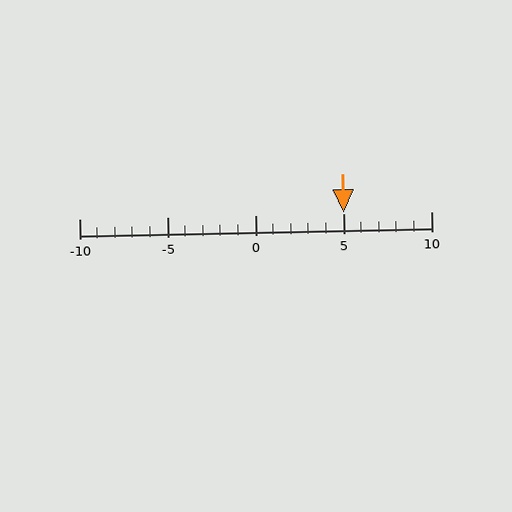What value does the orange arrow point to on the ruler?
The orange arrow points to approximately 5.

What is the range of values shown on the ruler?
The ruler shows values from -10 to 10.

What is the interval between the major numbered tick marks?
The major tick marks are spaced 5 units apart.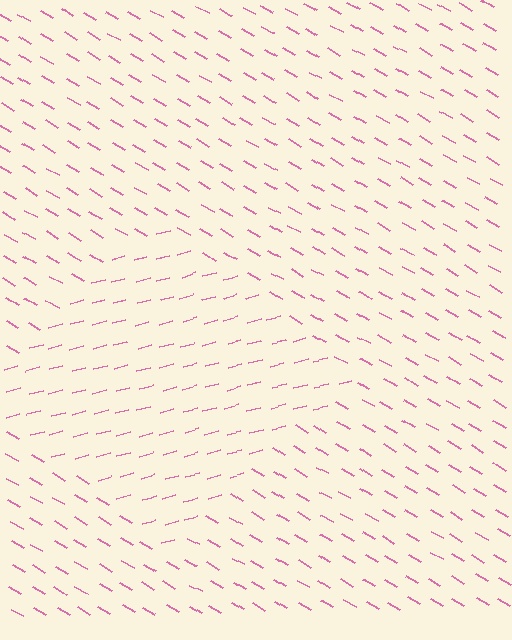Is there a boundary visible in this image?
Yes, there is a texture boundary formed by a change in line orientation.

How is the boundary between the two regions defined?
The boundary is defined purely by a change in line orientation (approximately 45 degrees difference). All lines are the same color and thickness.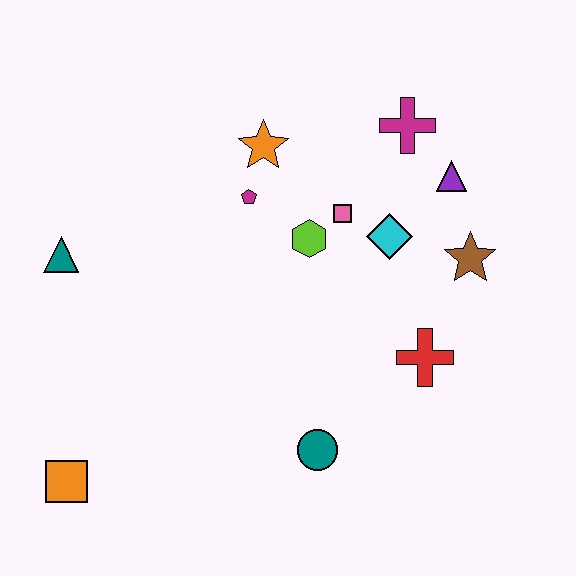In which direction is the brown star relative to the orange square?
The brown star is to the right of the orange square.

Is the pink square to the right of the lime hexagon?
Yes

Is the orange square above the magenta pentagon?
No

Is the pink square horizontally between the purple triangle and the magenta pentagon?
Yes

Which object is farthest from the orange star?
The orange square is farthest from the orange star.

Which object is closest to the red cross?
The brown star is closest to the red cross.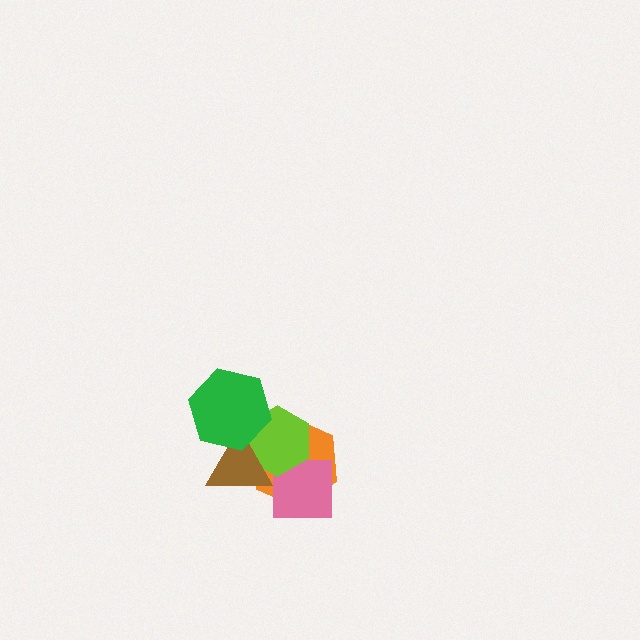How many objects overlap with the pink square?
2 objects overlap with the pink square.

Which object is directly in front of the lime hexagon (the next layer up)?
The brown triangle is directly in front of the lime hexagon.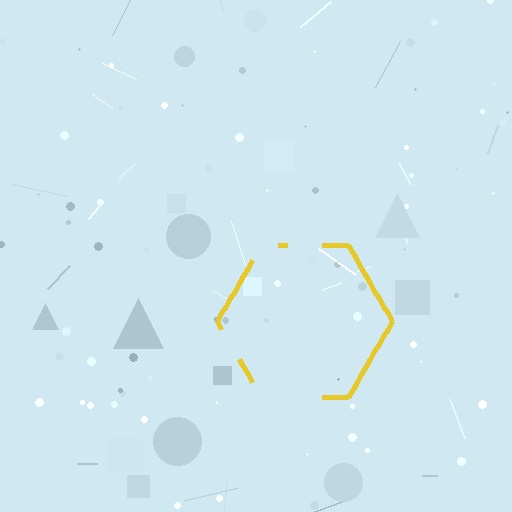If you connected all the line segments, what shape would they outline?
They would outline a hexagon.